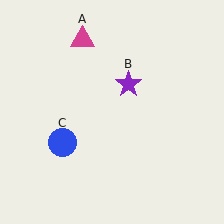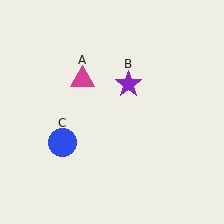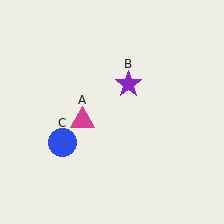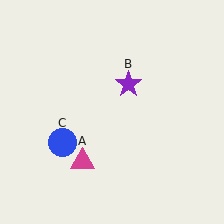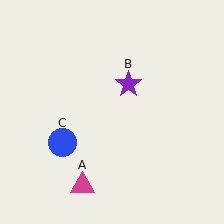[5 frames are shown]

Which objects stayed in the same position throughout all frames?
Purple star (object B) and blue circle (object C) remained stationary.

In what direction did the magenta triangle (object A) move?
The magenta triangle (object A) moved down.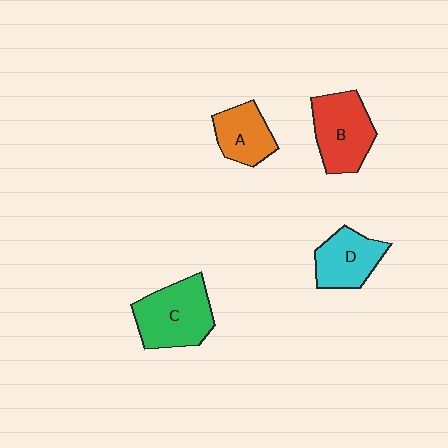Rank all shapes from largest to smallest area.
From largest to smallest: C (green), B (red), D (cyan), A (orange).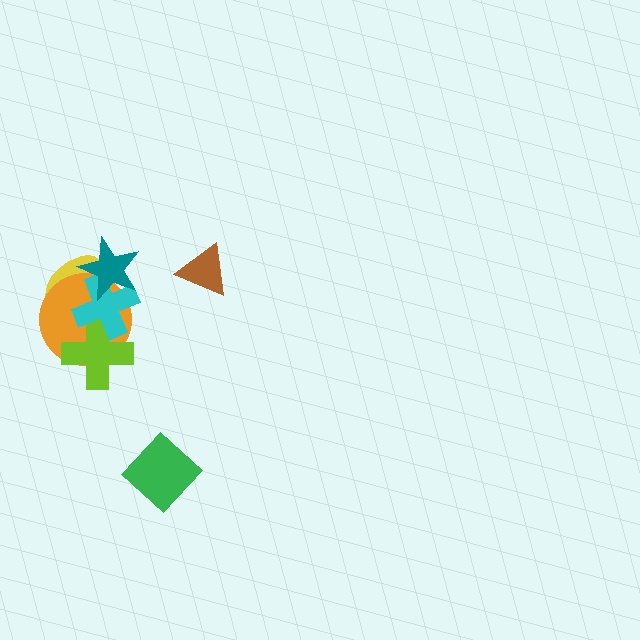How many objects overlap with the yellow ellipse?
3 objects overlap with the yellow ellipse.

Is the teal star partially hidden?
No, no other shape covers it.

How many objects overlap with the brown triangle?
0 objects overlap with the brown triangle.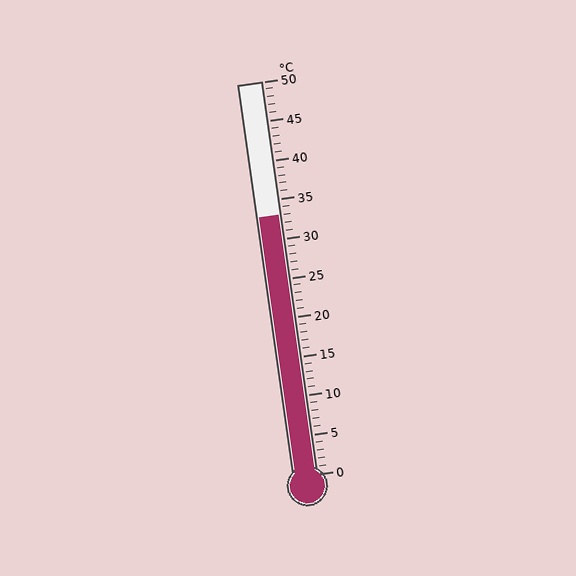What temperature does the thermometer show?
The thermometer shows approximately 33°C.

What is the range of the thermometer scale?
The thermometer scale ranges from 0°C to 50°C.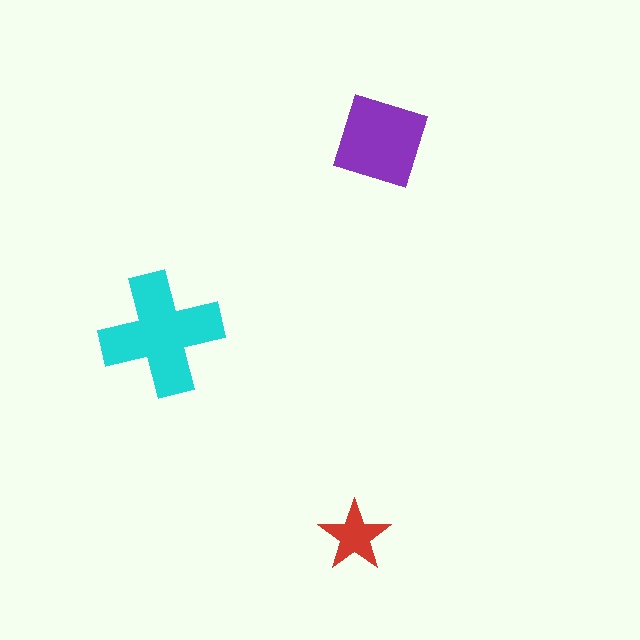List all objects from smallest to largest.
The red star, the purple square, the cyan cross.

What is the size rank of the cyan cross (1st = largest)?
1st.